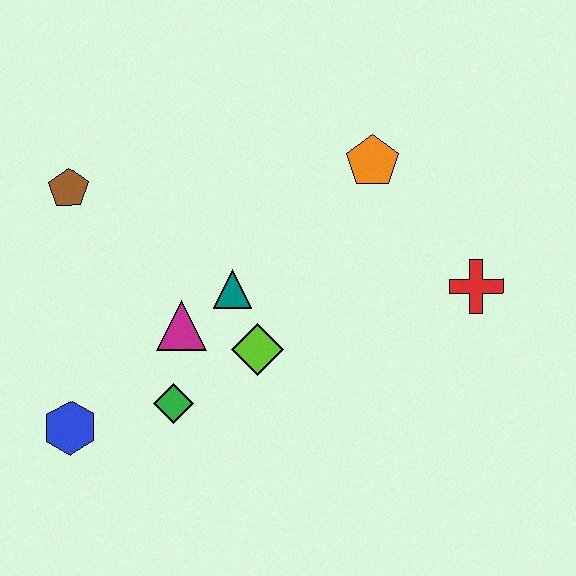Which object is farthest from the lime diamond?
The brown pentagon is farthest from the lime diamond.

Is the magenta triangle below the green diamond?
No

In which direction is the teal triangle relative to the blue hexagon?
The teal triangle is to the right of the blue hexagon.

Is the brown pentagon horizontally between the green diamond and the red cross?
No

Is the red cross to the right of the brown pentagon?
Yes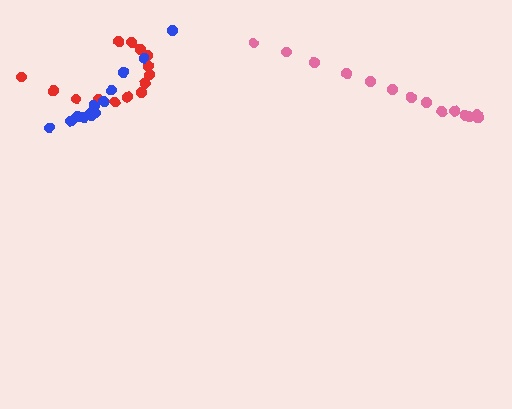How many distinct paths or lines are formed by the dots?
There are 3 distinct paths.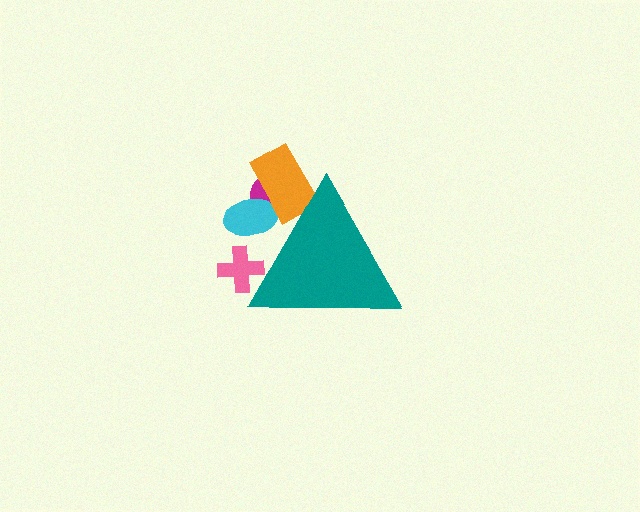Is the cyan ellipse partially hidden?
Yes, the cyan ellipse is partially hidden behind the teal triangle.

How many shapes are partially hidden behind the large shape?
4 shapes are partially hidden.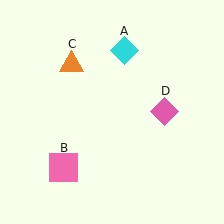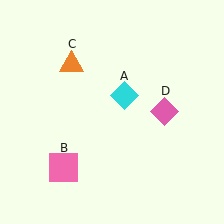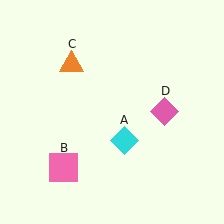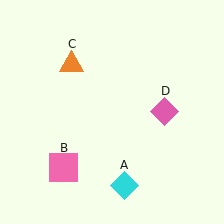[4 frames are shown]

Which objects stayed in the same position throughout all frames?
Pink square (object B) and orange triangle (object C) and pink diamond (object D) remained stationary.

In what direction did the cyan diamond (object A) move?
The cyan diamond (object A) moved down.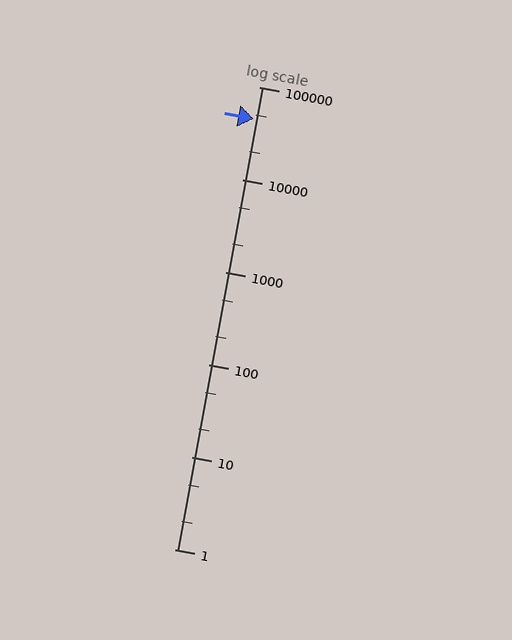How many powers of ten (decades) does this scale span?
The scale spans 5 decades, from 1 to 100000.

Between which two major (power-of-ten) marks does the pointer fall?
The pointer is between 10000 and 100000.